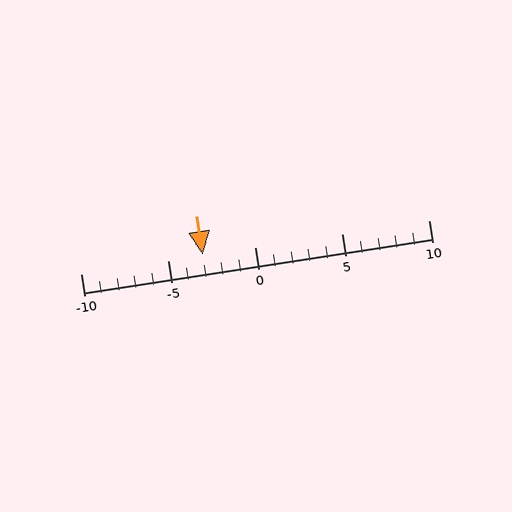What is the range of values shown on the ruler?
The ruler shows values from -10 to 10.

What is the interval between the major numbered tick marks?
The major tick marks are spaced 5 units apart.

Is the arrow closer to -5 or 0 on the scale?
The arrow is closer to -5.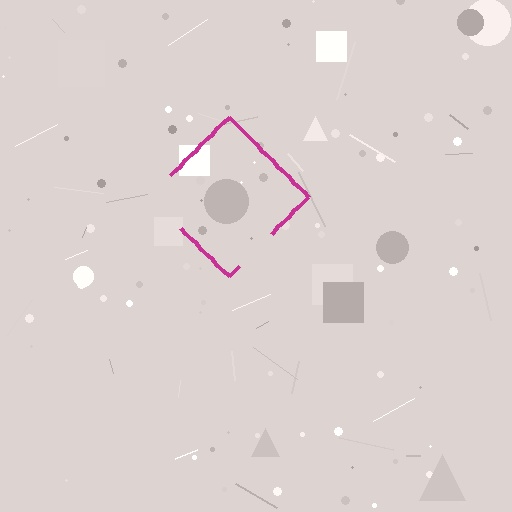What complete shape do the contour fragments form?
The contour fragments form a diamond.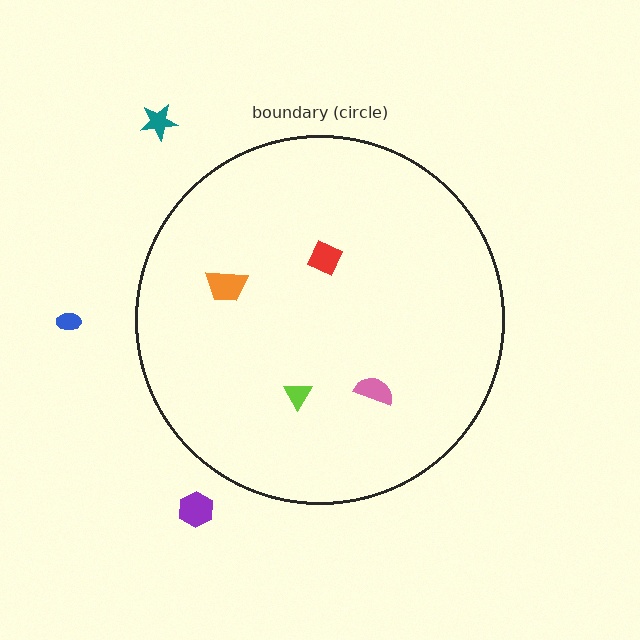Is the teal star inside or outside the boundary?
Outside.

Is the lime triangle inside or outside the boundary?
Inside.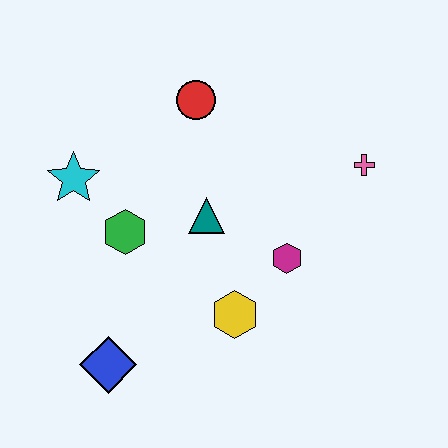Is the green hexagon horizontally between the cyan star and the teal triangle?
Yes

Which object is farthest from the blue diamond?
The pink cross is farthest from the blue diamond.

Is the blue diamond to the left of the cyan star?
No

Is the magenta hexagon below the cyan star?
Yes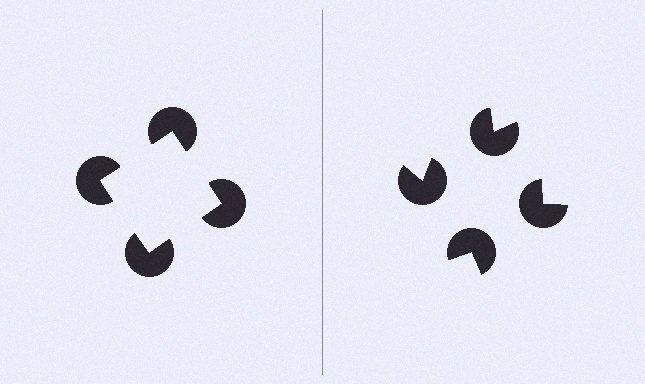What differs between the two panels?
The pac-man discs are positioned identically on both sides; only the wedge orientations differ. On the left they align to a square; on the right they are misaligned.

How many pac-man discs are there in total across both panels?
8 — 4 on each side.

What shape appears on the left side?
An illusory square.